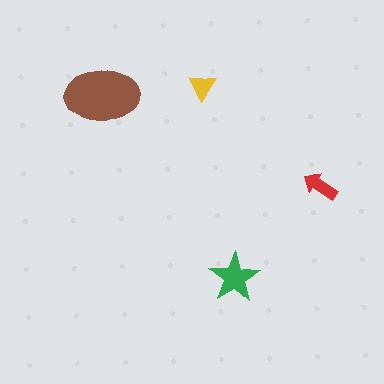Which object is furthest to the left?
The brown ellipse is leftmost.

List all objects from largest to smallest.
The brown ellipse, the green star, the red arrow, the yellow triangle.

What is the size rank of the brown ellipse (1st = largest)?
1st.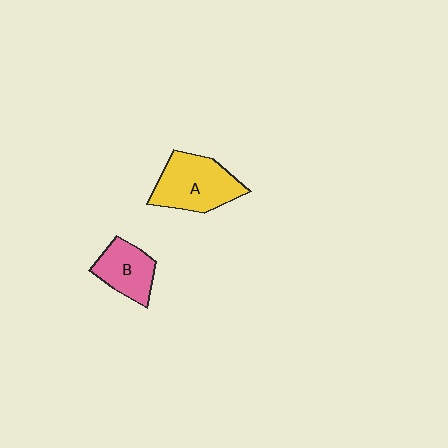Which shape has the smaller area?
Shape B (pink).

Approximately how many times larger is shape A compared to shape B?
Approximately 1.5 times.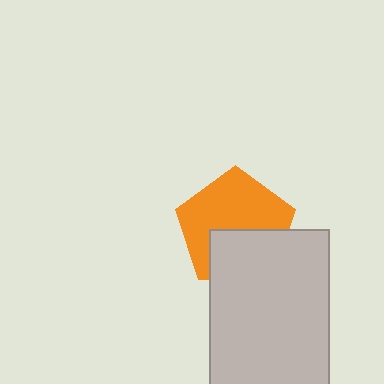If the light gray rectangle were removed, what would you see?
You would see the complete orange pentagon.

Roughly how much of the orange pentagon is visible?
About half of it is visible (roughly 62%).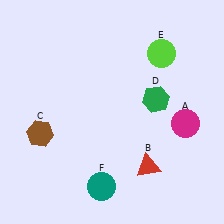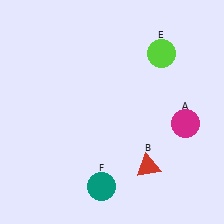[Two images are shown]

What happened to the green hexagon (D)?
The green hexagon (D) was removed in Image 2. It was in the top-right area of Image 1.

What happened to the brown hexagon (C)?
The brown hexagon (C) was removed in Image 2. It was in the bottom-left area of Image 1.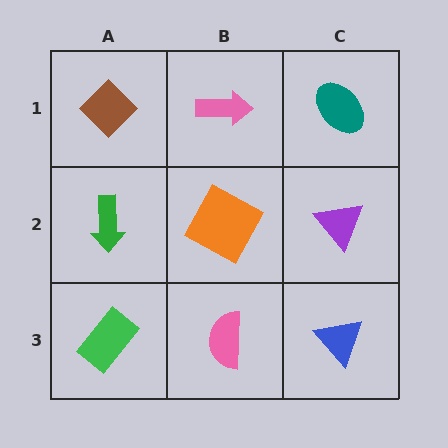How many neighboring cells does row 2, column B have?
4.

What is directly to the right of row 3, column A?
A pink semicircle.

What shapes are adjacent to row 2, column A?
A brown diamond (row 1, column A), a green rectangle (row 3, column A), an orange square (row 2, column B).